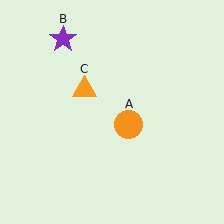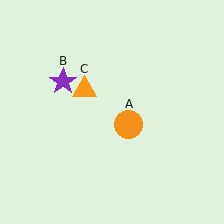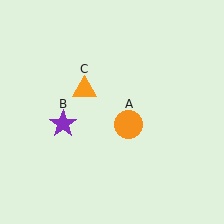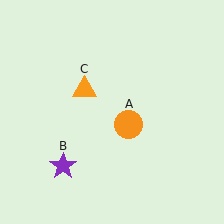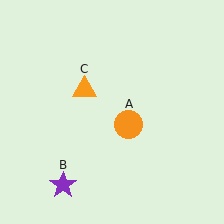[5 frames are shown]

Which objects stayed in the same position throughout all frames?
Orange circle (object A) and orange triangle (object C) remained stationary.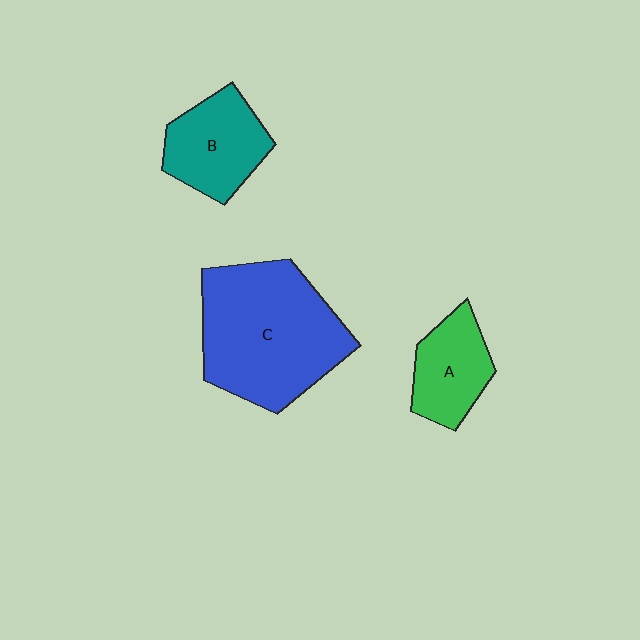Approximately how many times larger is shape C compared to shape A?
Approximately 2.4 times.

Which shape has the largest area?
Shape C (blue).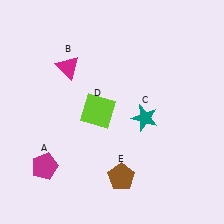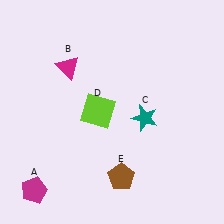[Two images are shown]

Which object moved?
The magenta pentagon (A) moved down.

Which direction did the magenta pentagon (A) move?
The magenta pentagon (A) moved down.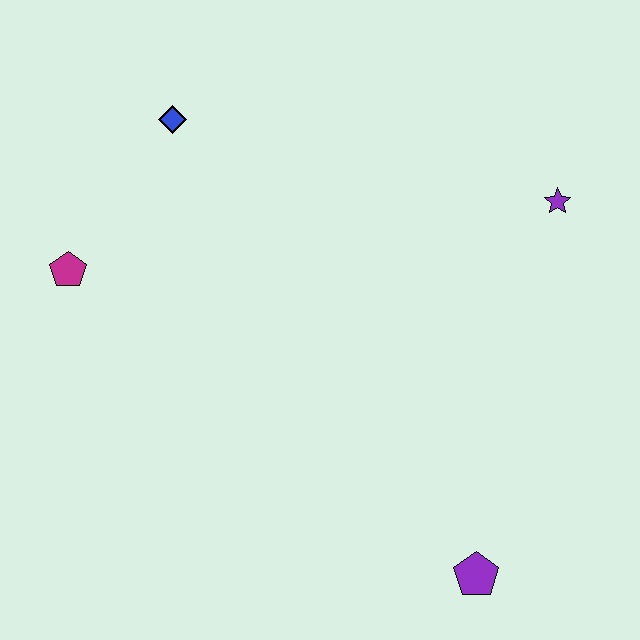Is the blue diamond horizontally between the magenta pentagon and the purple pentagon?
Yes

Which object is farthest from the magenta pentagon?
The purple pentagon is farthest from the magenta pentagon.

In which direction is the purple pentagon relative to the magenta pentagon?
The purple pentagon is to the right of the magenta pentagon.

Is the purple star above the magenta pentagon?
Yes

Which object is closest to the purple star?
The purple pentagon is closest to the purple star.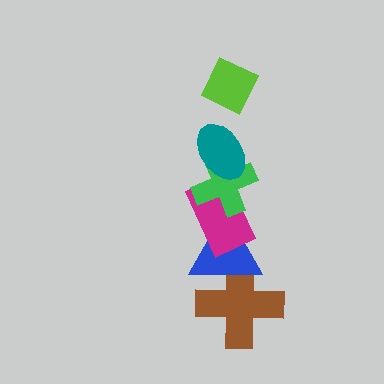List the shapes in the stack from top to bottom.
From top to bottom: the lime diamond, the teal ellipse, the green cross, the magenta rectangle, the blue triangle, the brown cross.